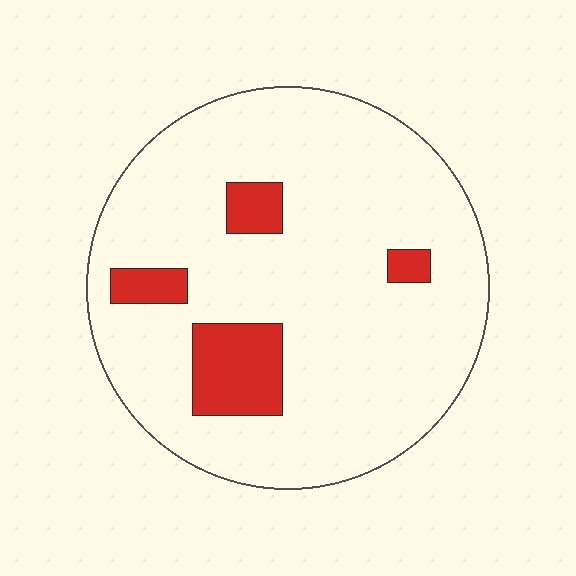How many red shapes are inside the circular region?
4.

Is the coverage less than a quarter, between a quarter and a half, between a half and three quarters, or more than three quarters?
Less than a quarter.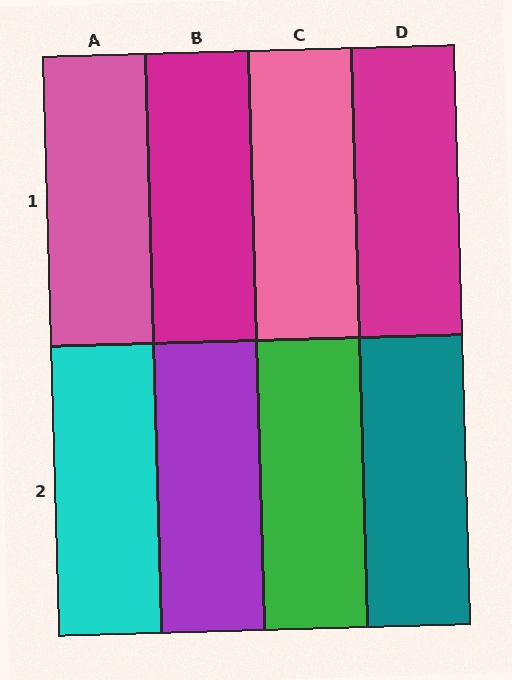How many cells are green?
1 cell is green.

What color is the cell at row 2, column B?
Purple.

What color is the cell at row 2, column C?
Green.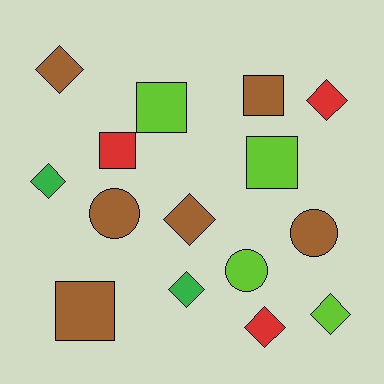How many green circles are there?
There are no green circles.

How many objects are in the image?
There are 15 objects.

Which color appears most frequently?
Brown, with 6 objects.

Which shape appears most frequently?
Diamond, with 7 objects.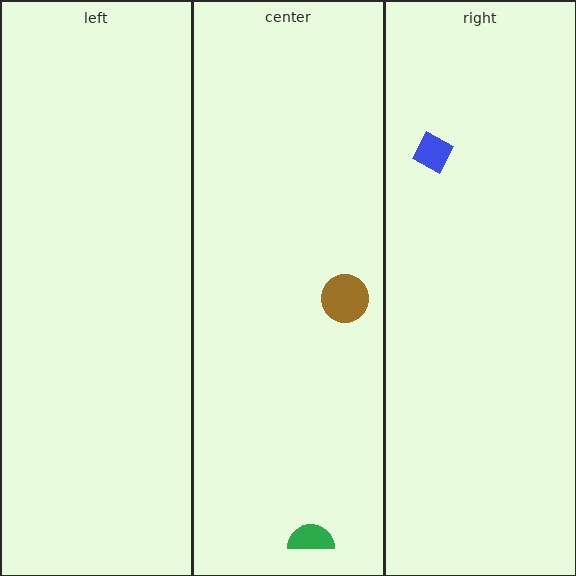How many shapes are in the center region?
2.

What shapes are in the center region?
The brown circle, the green semicircle.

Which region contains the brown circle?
The center region.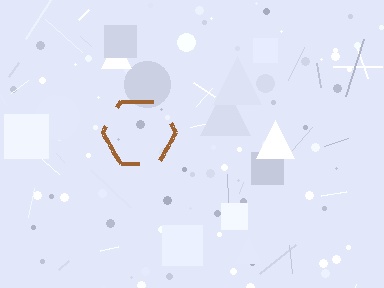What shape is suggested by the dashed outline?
The dashed outline suggests a hexagon.